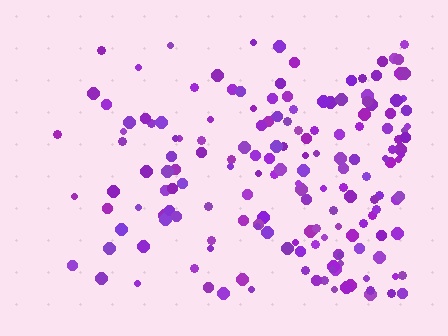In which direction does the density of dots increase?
From left to right, with the right side densest.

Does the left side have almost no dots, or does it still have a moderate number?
Still a moderate number, just noticeably fewer than the right.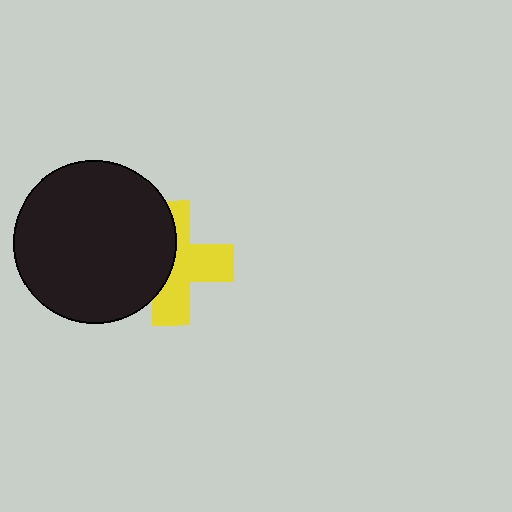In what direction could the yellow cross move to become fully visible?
The yellow cross could move right. That would shift it out from behind the black circle entirely.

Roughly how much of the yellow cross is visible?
About half of it is visible (roughly 56%).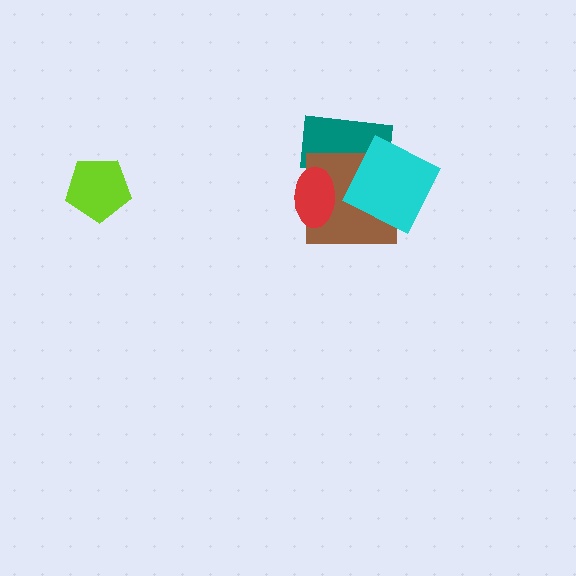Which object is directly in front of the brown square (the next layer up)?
The cyan square is directly in front of the brown square.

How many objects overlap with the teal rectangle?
3 objects overlap with the teal rectangle.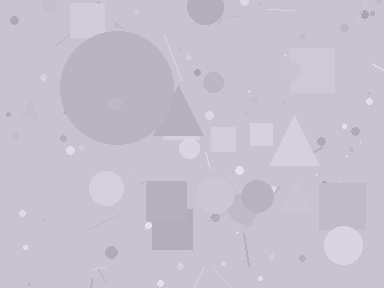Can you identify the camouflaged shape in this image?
The camouflaged shape is a circle.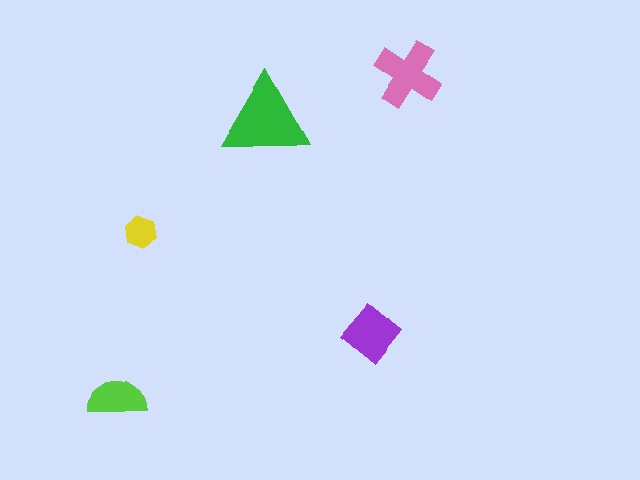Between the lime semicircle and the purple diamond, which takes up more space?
The purple diamond.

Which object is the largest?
The green triangle.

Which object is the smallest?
The yellow hexagon.